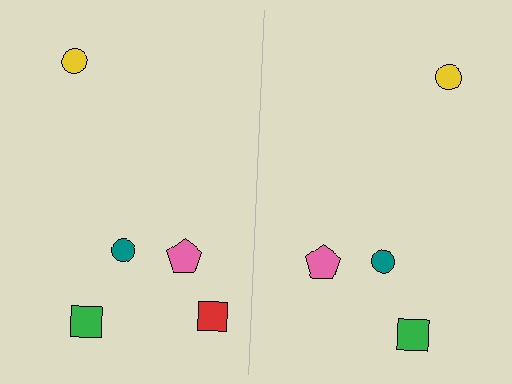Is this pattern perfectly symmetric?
No, the pattern is not perfectly symmetric. A red square is missing from the right side.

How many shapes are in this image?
There are 9 shapes in this image.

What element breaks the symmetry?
A red square is missing from the right side.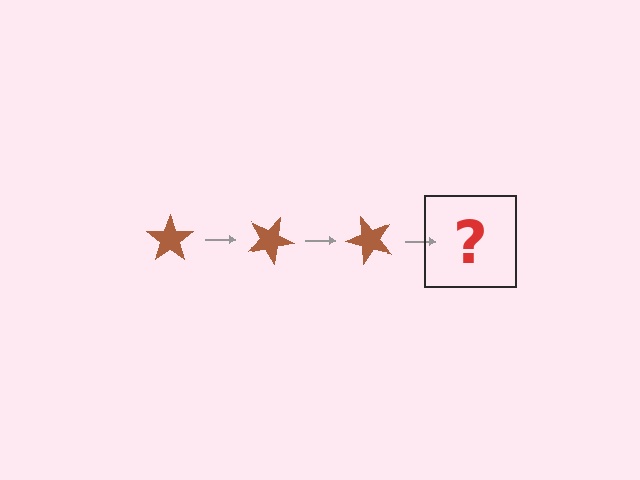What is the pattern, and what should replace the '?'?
The pattern is that the star rotates 25 degrees each step. The '?' should be a brown star rotated 75 degrees.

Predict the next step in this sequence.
The next step is a brown star rotated 75 degrees.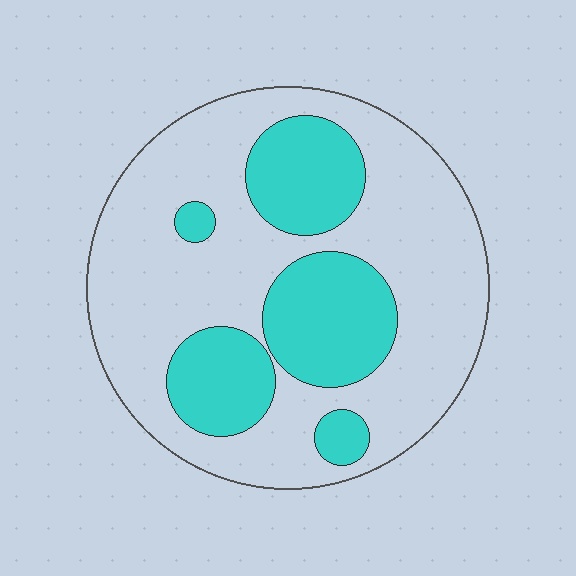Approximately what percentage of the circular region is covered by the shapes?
Approximately 30%.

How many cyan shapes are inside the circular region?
5.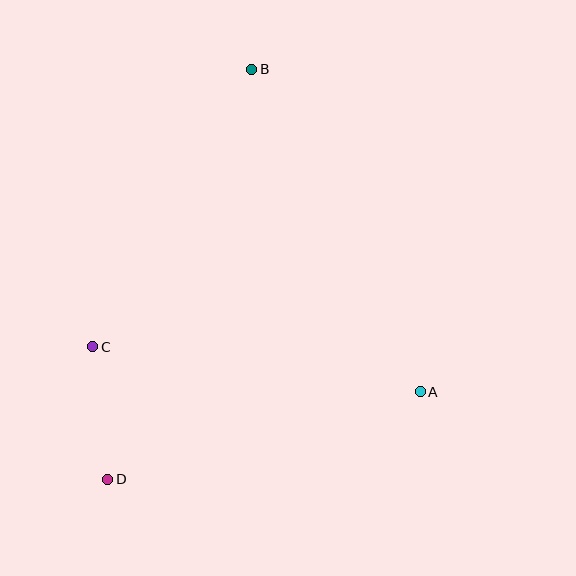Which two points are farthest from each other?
Points B and D are farthest from each other.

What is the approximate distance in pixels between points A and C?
The distance between A and C is approximately 330 pixels.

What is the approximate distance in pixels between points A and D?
The distance between A and D is approximately 325 pixels.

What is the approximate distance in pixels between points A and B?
The distance between A and B is approximately 363 pixels.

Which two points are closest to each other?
Points C and D are closest to each other.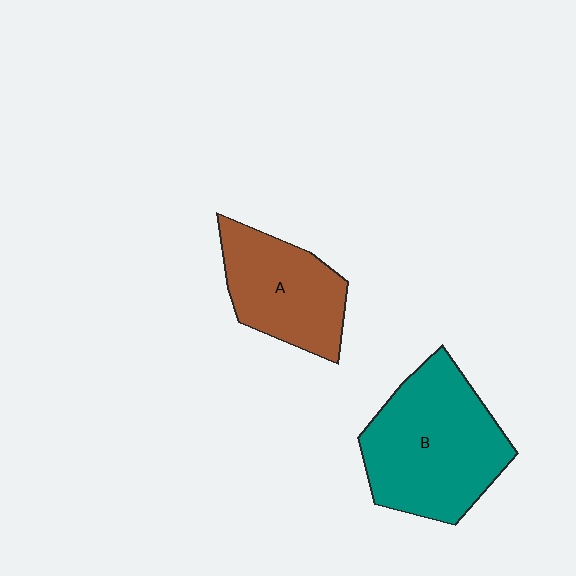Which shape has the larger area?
Shape B (teal).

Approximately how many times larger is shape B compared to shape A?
Approximately 1.5 times.